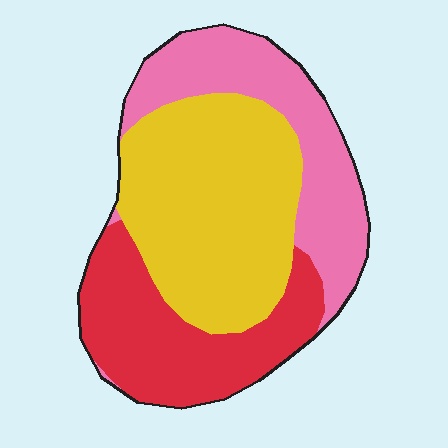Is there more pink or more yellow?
Yellow.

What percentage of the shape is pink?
Pink covers 28% of the shape.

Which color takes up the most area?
Yellow, at roughly 45%.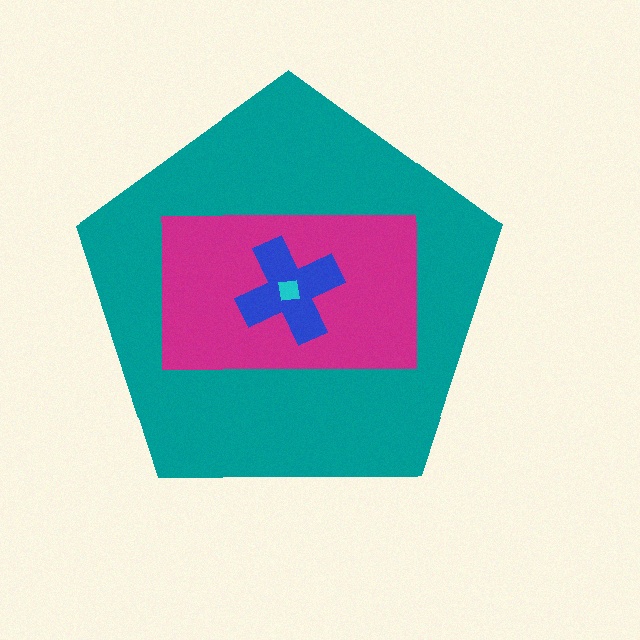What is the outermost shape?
The teal pentagon.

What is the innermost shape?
The cyan square.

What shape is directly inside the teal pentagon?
The magenta rectangle.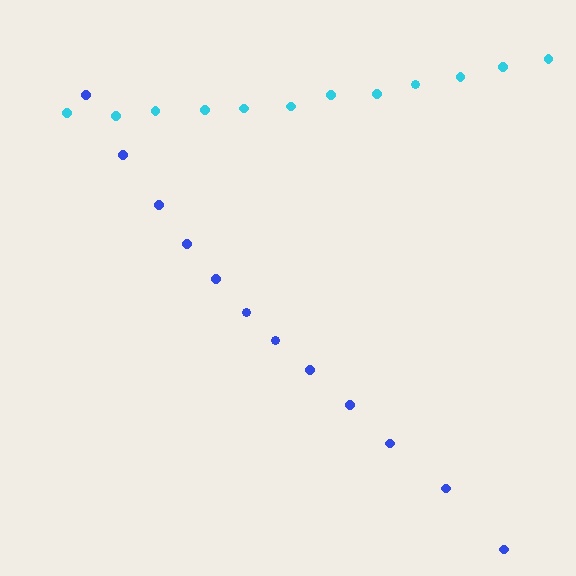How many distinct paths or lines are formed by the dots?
There are 2 distinct paths.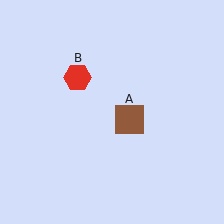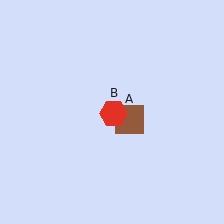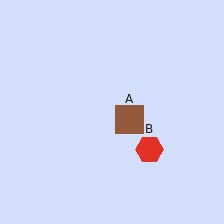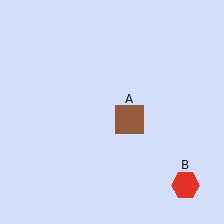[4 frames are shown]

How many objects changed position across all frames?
1 object changed position: red hexagon (object B).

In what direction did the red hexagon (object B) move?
The red hexagon (object B) moved down and to the right.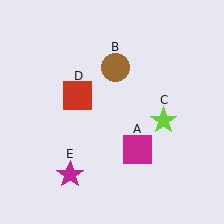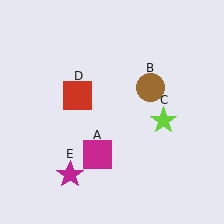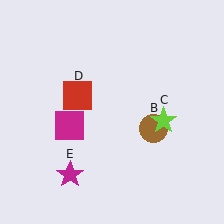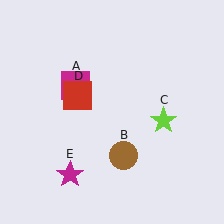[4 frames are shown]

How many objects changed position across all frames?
2 objects changed position: magenta square (object A), brown circle (object B).